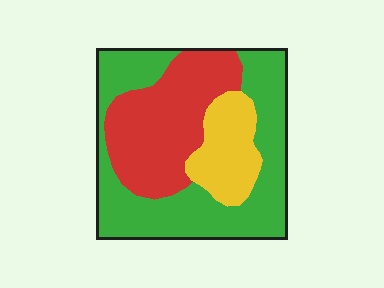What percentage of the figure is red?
Red covers roughly 35% of the figure.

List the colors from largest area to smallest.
From largest to smallest: green, red, yellow.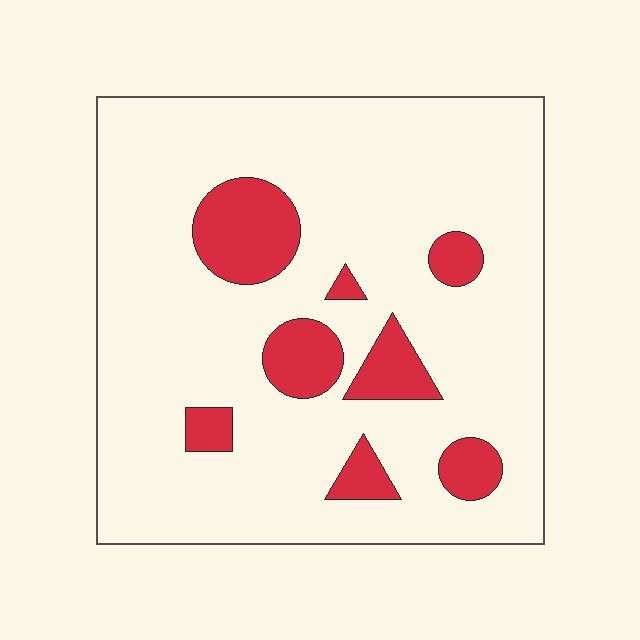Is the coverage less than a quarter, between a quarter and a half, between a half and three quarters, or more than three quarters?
Less than a quarter.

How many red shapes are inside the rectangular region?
8.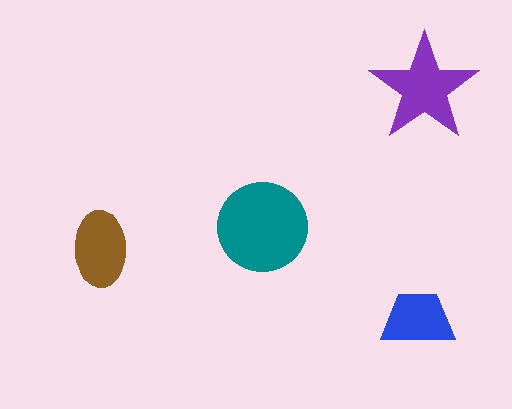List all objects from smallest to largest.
The blue trapezoid, the brown ellipse, the purple star, the teal circle.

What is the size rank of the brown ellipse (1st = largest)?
3rd.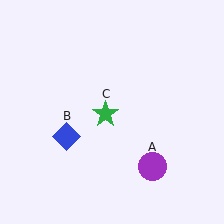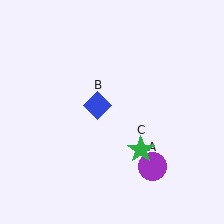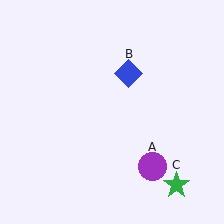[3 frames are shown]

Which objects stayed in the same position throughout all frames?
Purple circle (object A) remained stationary.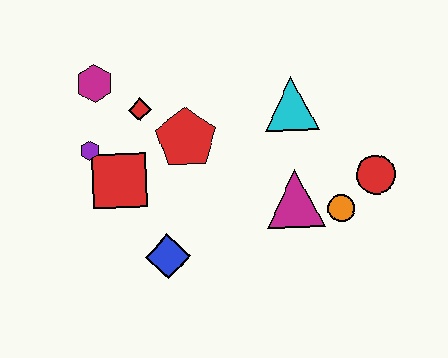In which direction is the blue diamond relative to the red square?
The blue diamond is below the red square.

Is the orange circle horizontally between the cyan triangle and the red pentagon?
No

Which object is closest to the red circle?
The orange circle is closest to the red circle.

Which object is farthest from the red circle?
The magenta hexagon is farthest from the red circle.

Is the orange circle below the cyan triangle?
Yes